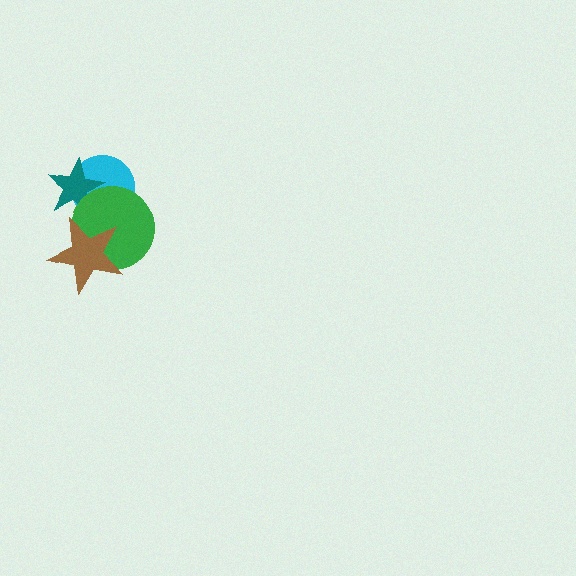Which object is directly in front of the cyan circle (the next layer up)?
The teal star is directly in front of the cyan circle.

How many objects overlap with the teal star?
2 objects overlap with the teal star.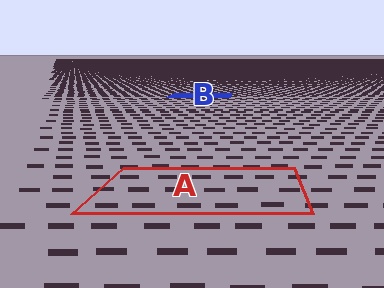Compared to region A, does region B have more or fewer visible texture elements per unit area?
Region B has more texture elements per unit area — they are packed more densely because it is farther away.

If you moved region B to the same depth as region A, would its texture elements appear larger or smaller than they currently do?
They would appear larger. At a closer depth, the same texture elements are projected at a bigger on-screen size.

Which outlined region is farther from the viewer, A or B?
Region B is farther from the viewer — the texture elements inside it appear smaller and more densely packed.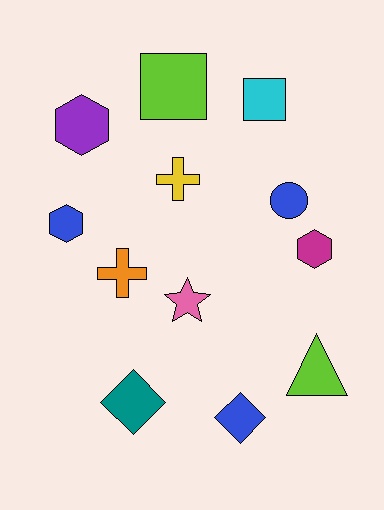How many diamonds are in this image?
There are 2 diamonds.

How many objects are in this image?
There are 12 objects.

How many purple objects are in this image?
There is 1 purple object.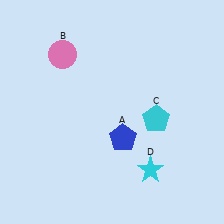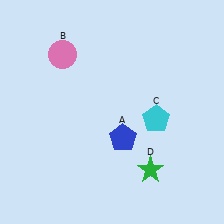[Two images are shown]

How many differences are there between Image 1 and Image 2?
There is 1 difference between the two images.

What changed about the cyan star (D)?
In Image 1, D is cyan. In Image 2, it changed to green.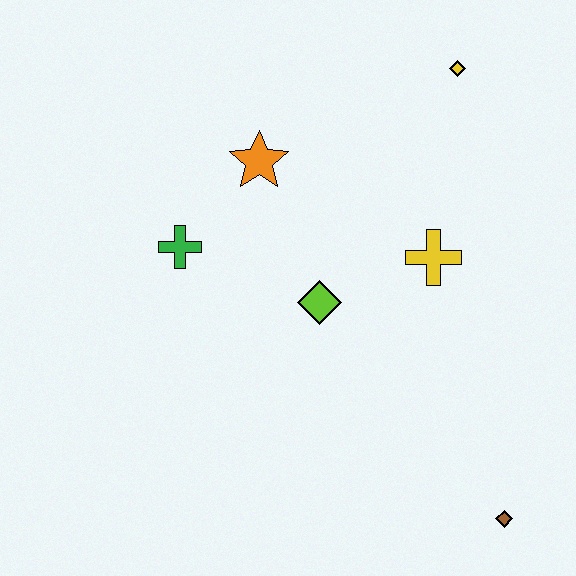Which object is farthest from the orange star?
The brown diamond is farthest from the orange star.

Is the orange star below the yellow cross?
No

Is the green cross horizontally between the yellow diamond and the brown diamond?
No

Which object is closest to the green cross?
The orange star is closest to the green cross.